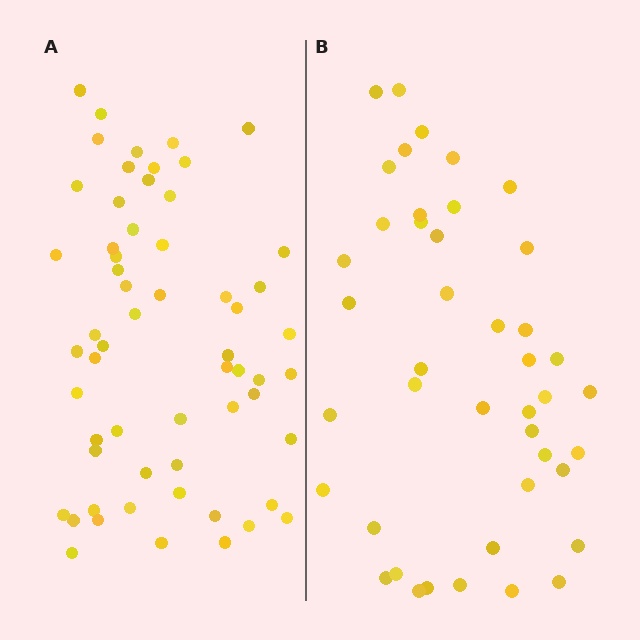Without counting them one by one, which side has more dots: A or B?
Region A (the left region) has more dots.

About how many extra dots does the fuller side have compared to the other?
Region A has approximately 15 more dots than region B.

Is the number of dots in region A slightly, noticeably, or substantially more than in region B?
Region A has noticeably more, but not dramatically so. The ratio is roughly 1.4 to 1.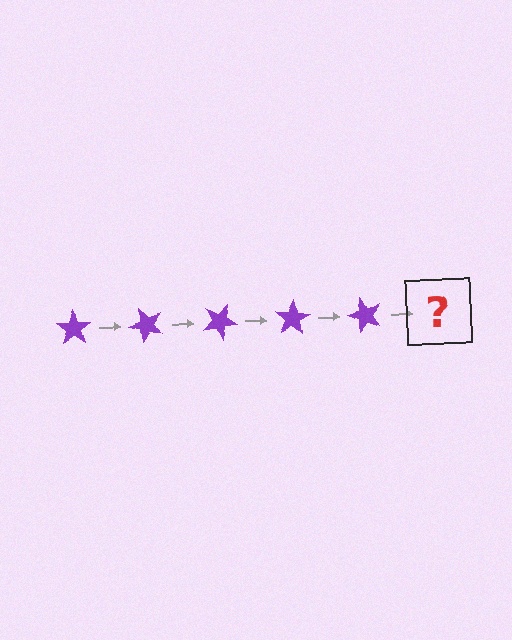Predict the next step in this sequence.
The next step is a purple star rotated 250 degrees.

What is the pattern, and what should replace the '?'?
The pattern is that the star rotates 50 degrees each step. The '?' should be a purple star rotated 250 degrees.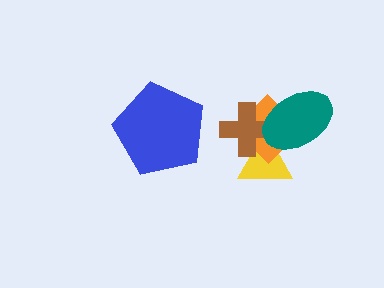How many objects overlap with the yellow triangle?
3 objects overlap with the yellow triangle.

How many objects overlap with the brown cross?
3 objects overlap with the brown cross.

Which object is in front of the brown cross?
The teal ellipse is in front of the brown cross.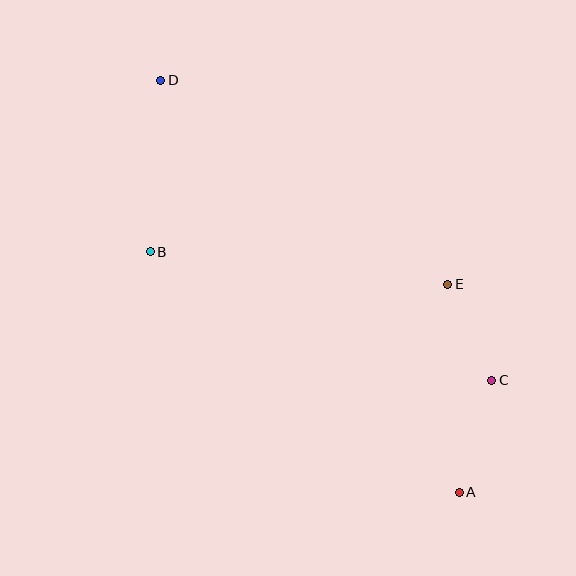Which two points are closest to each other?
Points C and E are closest to each other.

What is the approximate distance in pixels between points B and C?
The distance between B and C is approximately 365 pixels.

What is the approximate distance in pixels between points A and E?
The distance between A and E is approximately 208 pixels.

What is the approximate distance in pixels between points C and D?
The distance between C and D is approximately 446 pixels.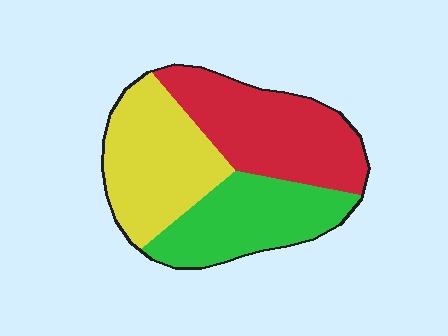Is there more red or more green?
Red.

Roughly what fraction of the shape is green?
Green covers roughly 30% of the shape.